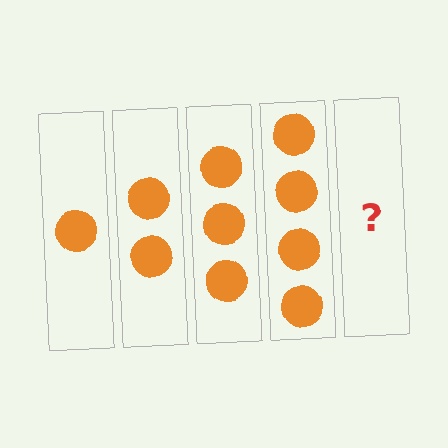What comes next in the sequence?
The next element should be 5 circles.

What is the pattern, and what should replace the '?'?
The pattern is that each step adds one more circle. The '?' should be 5 circles.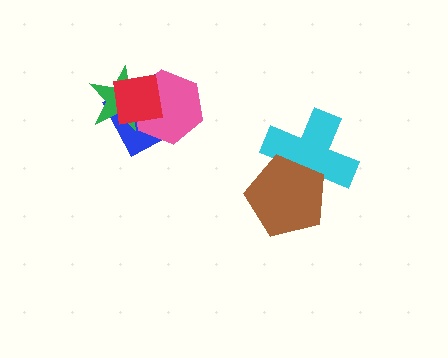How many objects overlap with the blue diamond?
3 objects overlap with the blue diamond.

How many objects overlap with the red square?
3 objects overlap with the red square.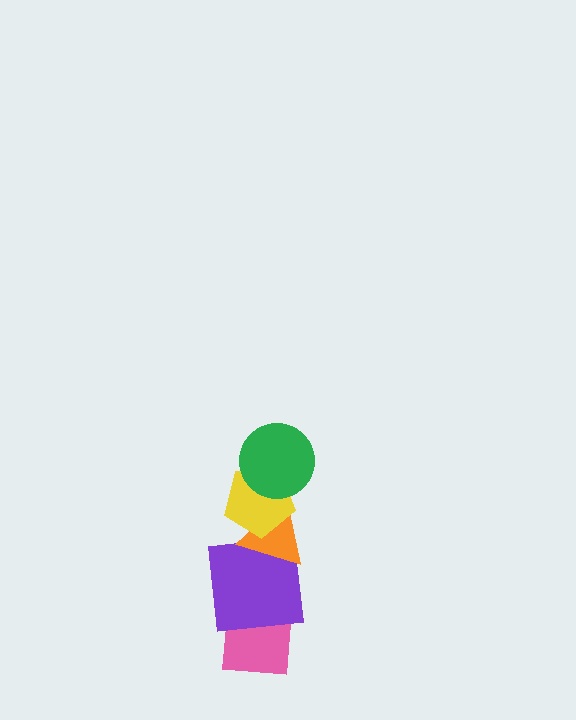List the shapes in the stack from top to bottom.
From top to bottom: the green circle, the yellow pentagon, the orange triangle, the purple square, the pink square.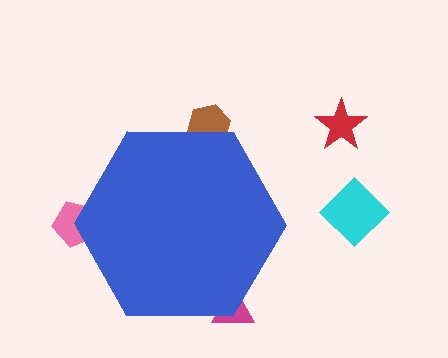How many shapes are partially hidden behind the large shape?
3 shapes are partially hidden.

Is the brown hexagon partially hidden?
Yes, the brown hexagon is partially hidden behind the blue hexagon.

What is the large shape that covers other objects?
A blue hexagon.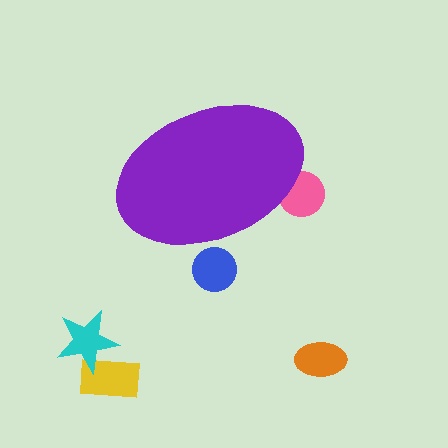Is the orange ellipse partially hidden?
No, the orange ellipse is fully visible.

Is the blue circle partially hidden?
Yes, the blue circle is partially hidden behind the purple ellipse.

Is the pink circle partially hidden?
Yes, the pink circle is partially hidden behind the purple ellipse.